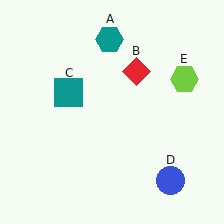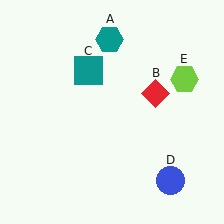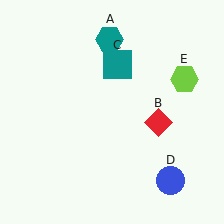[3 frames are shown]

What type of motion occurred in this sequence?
The red diamond (object B), teal square (object C) rotated clockwise around the center of the scene.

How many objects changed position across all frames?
2 objects changed position: red diamond (object B), teal square (object C).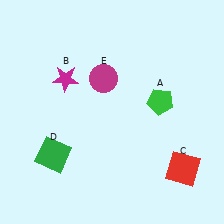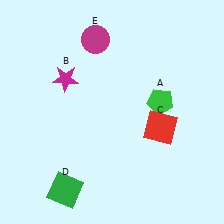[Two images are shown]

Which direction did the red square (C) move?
The red square (C) moved up.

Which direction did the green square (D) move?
The green square (D) moved down.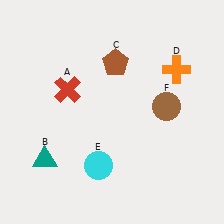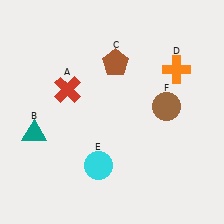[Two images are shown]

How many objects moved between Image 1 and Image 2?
1 object moved between the two images.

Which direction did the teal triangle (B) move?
The teal triangle (B) moved up.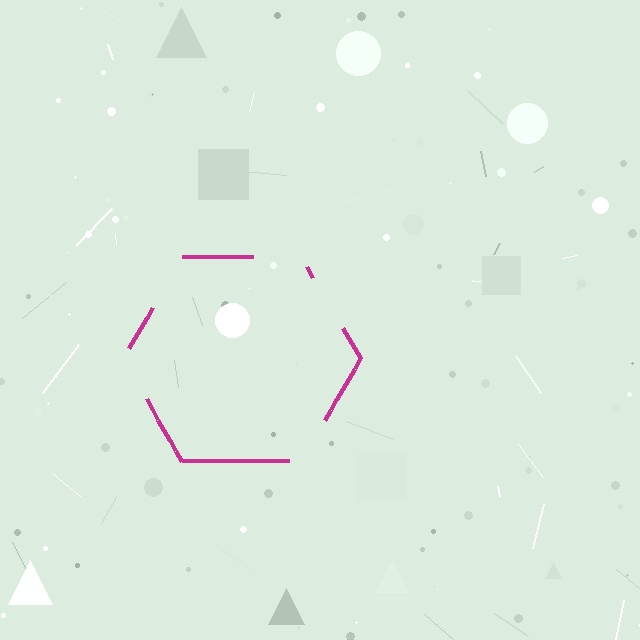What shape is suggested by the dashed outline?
The dashed outline suggests a hexagon.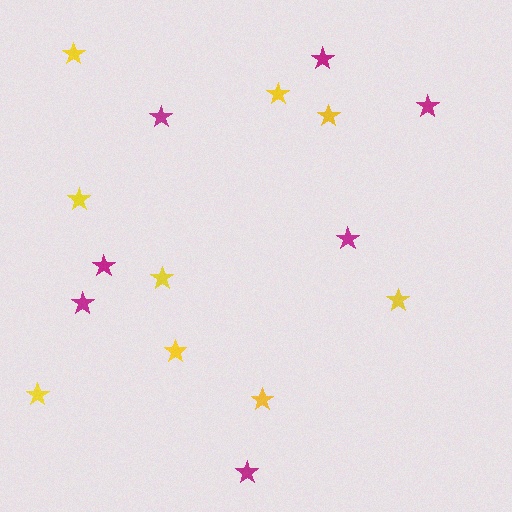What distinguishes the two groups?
There are 2 groups: one group of yellow stars (9) and one group of magenta stars (7).